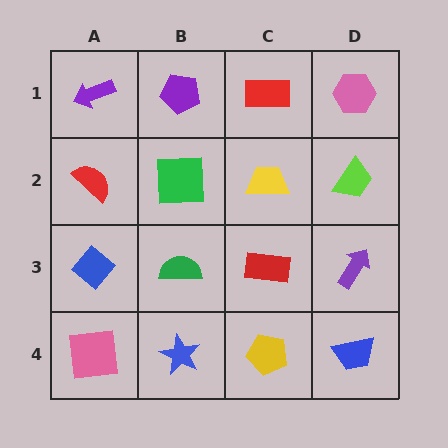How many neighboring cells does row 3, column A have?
3.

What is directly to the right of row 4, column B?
A yellow pentagon.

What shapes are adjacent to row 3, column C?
A yellow trapezoid (row 2, column C), a yellow pentagon (row 4, column C), a green semicircle (row 3, column B), a purple arrow (row 3, column D).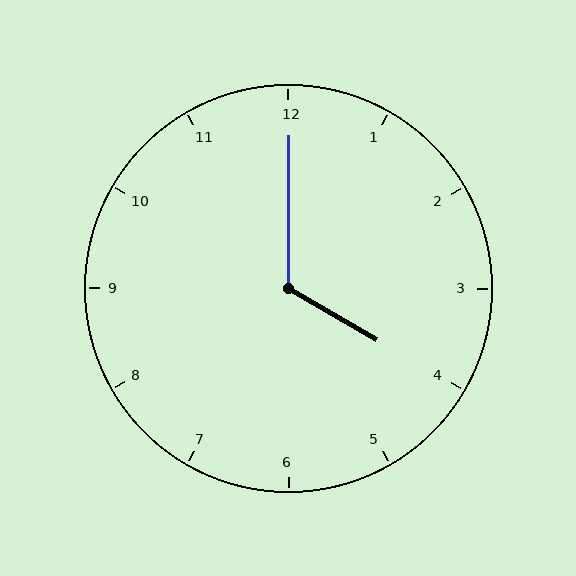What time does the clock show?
4:00.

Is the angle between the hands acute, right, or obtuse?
It is obtuse.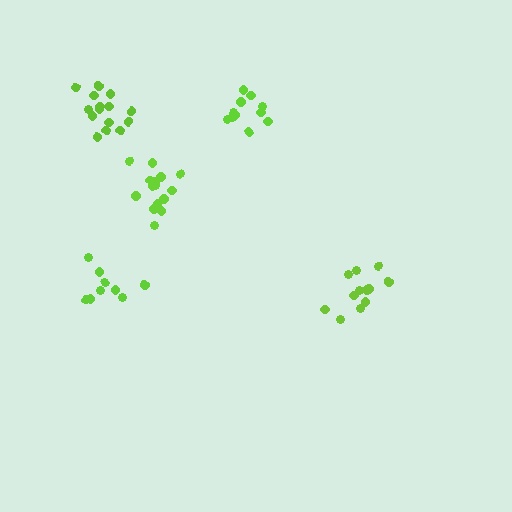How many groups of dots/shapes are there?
There are 5 groups.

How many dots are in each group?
Group 1: 15 dots, Group 2: 11 dots, Group 3: 9 dots, Group 4: 15 dots, Group 5: 12 dots (62 total).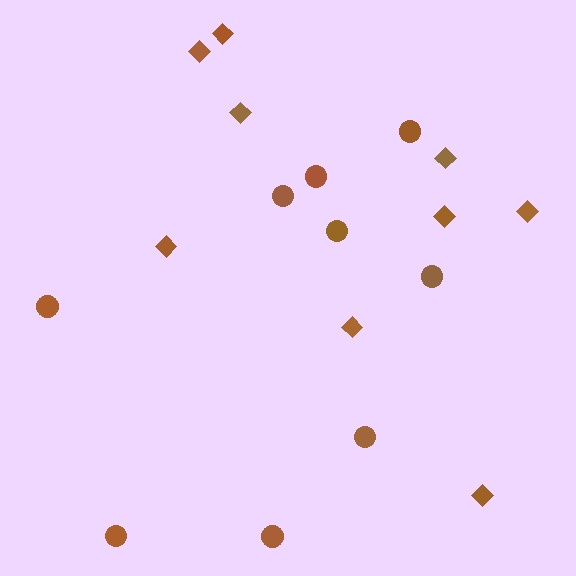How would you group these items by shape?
There are 2 groups: one group of circles (9) and one group of diamonds (9).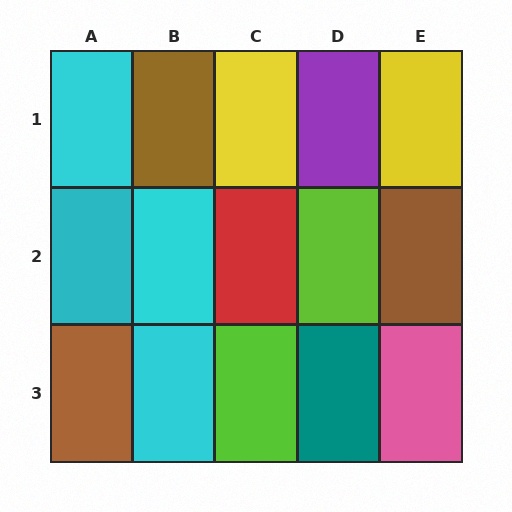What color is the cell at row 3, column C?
Lime.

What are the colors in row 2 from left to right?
Cyan, cyan, red, lime, brown.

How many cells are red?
1 cell is red.